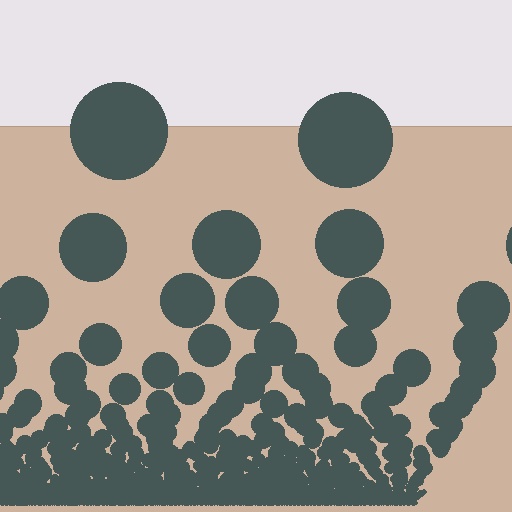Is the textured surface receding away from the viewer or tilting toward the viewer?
The surface appears to tilt toward the viewer. Texture elements get larger and sparser toward the top.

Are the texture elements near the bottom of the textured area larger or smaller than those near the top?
Smaller. The gradient is inverted — elements near the bottom are smaller and denser.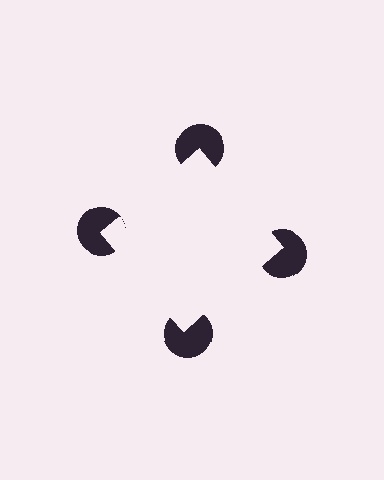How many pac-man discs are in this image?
There are 4 — one at each vertex of the illusory square.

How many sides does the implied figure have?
4 sides.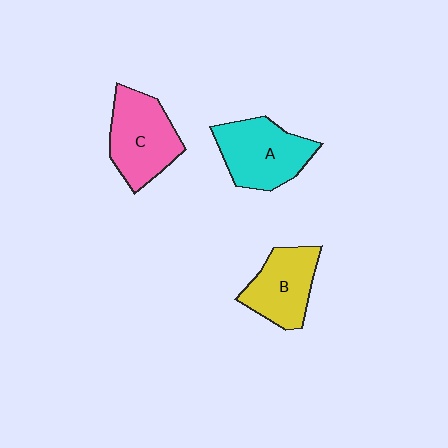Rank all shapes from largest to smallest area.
From largest to smallest: A (cyan), C (pink), B (yellow).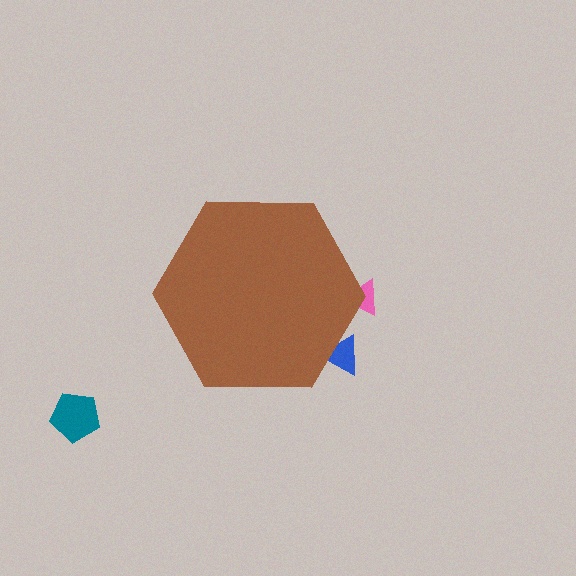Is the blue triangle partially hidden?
Yes, the blue triangle is partially hidden behind the brown hexagon.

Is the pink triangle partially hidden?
Yes, the pink triangle is partially hidden behind the brown hexagon.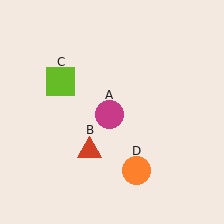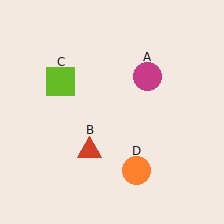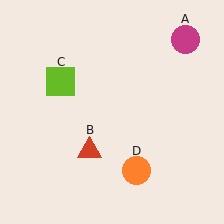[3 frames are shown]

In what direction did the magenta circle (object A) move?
The magenta circle (object A) moved up and to the right.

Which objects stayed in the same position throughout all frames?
Red triangle (object B) and lime square (object C) and orange circle (object D) remained stationary.